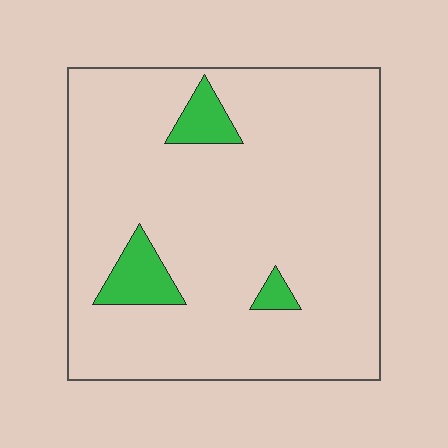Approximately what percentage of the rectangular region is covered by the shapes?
Approximately 10%.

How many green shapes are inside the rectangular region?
3.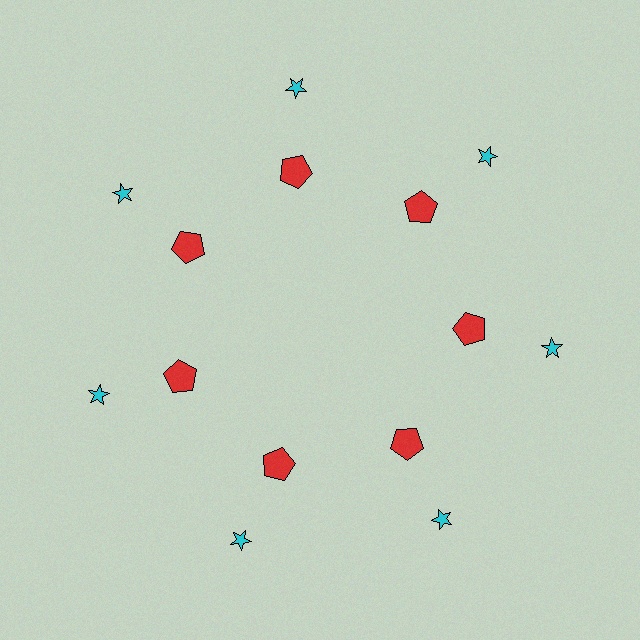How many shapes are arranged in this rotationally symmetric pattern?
There are 14 shapes, arranged in 7 groups of 2.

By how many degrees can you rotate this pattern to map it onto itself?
The pattern maps onto itself every 51 degrees of rotation.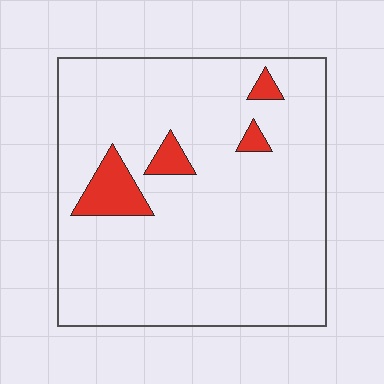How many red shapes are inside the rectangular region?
4.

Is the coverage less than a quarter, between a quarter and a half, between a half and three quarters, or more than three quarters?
Less than a quarter.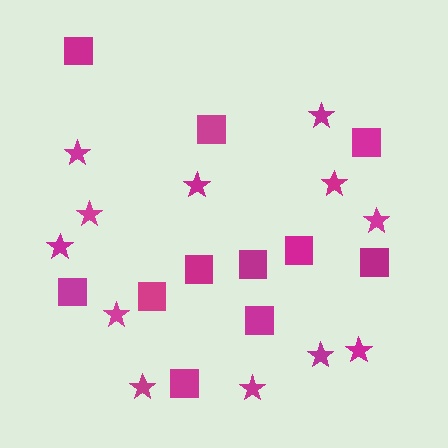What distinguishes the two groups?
There are 2 groups: one group of stars (12) and one group of squares (11).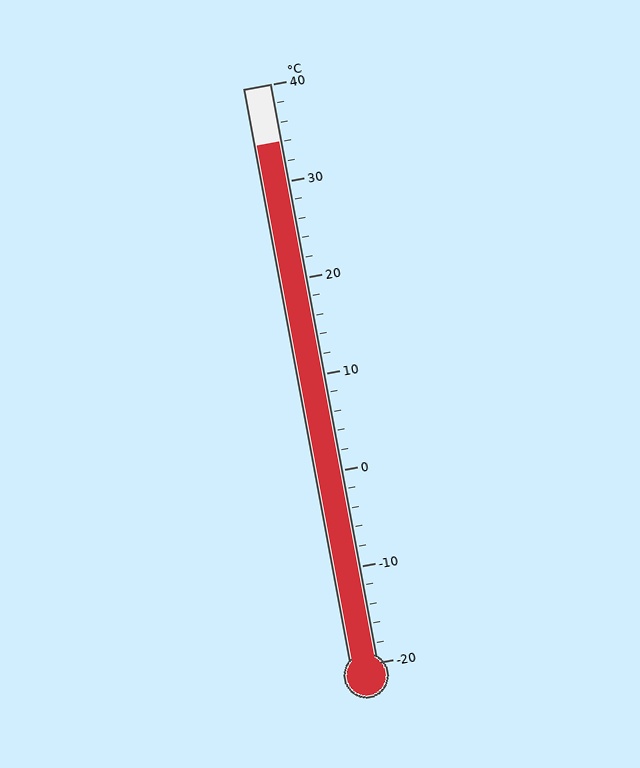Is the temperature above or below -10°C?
The temperature is above -10°C.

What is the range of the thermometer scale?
The thermometer scale ranges from -20°C to 40°C.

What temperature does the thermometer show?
The thermometer shows approximately 34°C.